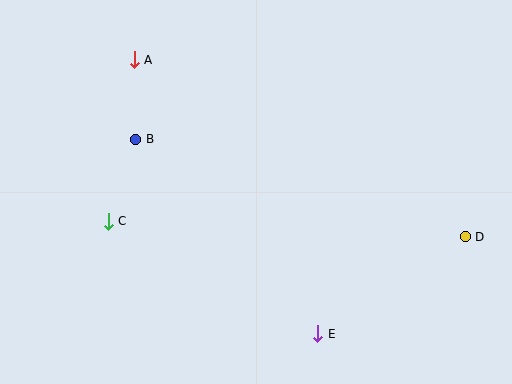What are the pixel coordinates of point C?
Point C is at (108, 222).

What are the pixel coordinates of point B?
Point B is at (136, 139).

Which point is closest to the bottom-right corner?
Point D is closest to the bottom-right corner.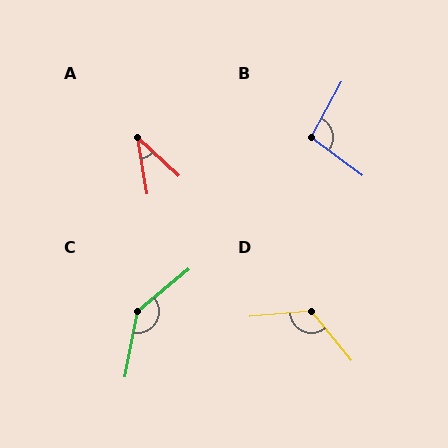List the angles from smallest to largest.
A (38°), B (98°), D (124°), C (140°).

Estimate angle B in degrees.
Approximately 98 degrees.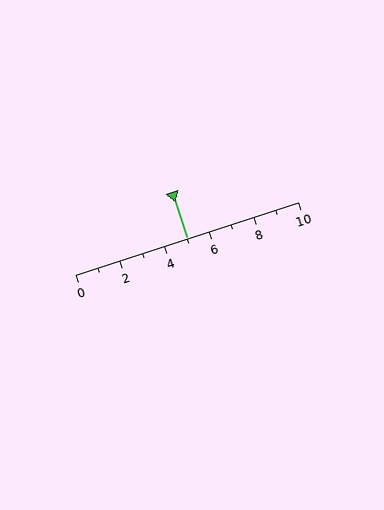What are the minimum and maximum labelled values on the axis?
The axis runs from 0 to 10.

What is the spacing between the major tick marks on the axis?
The major ticks are spaced 2 apart.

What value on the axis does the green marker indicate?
The marker indicates approximately 5.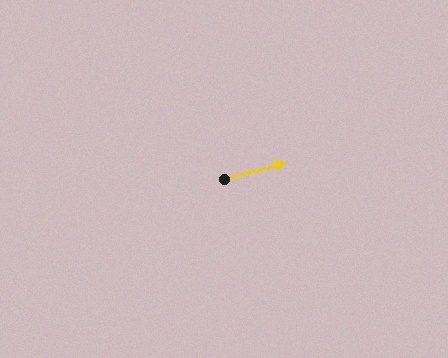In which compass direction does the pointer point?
East.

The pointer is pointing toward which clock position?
Roughly 2 o'clock.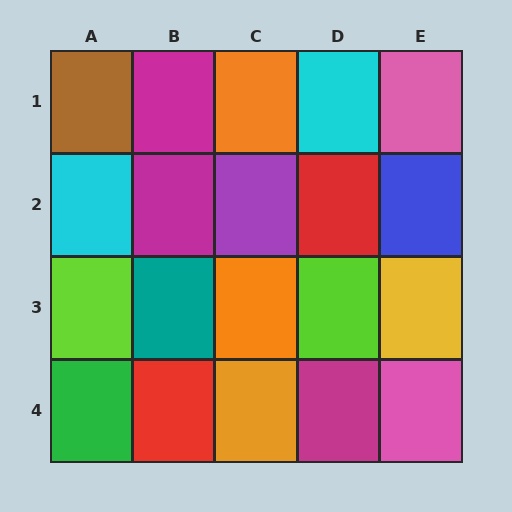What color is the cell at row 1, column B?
Magenta.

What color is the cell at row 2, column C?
Purple.